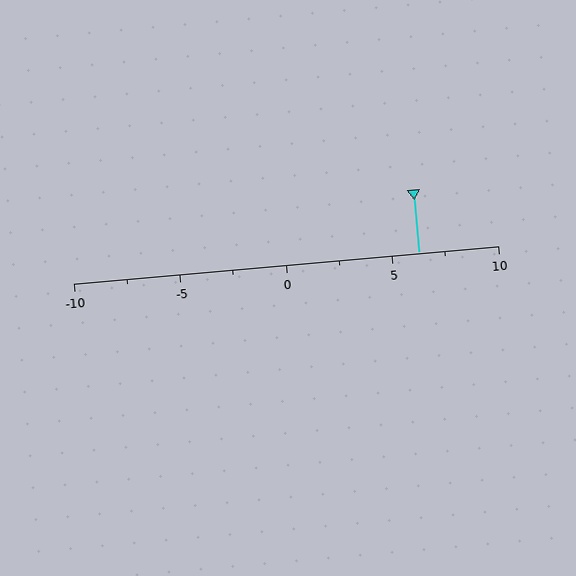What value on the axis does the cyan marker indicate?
The marker indicates approximately 6.2.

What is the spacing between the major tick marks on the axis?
The major ticks are spaced 5 apart.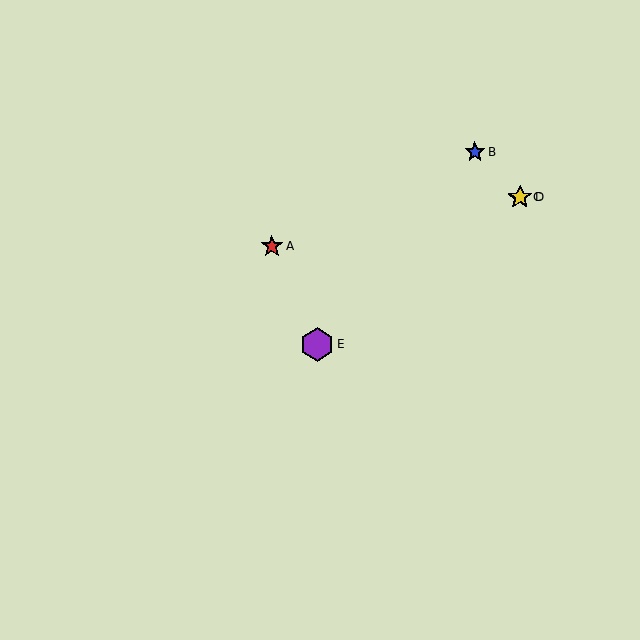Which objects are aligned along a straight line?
Objects C, D, E are aligned along a straight line.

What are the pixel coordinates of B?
Object B is at (475, 152).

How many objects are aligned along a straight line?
3 objects (C, D, E) are aligned along a straight line.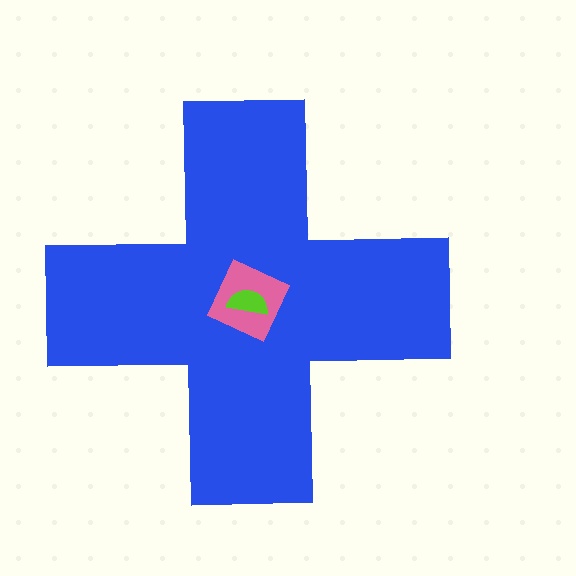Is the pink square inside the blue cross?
Yes.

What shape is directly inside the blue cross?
The pink square.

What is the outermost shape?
The blue cross.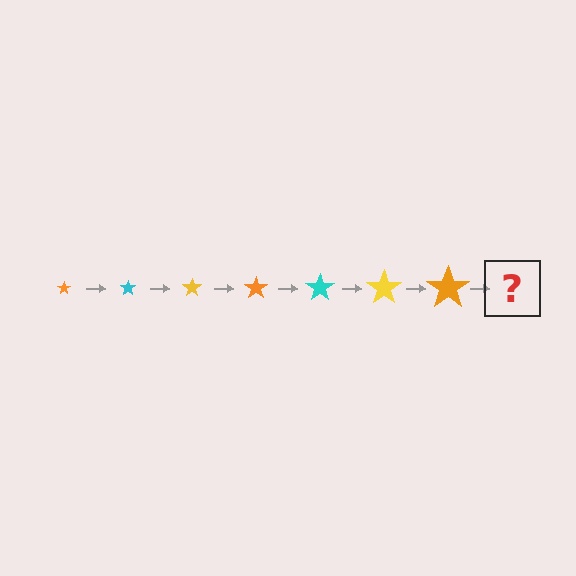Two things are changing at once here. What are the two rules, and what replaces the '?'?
The two rules are that the star grows larger each step and the color cycles through orange, cyan, and yellow. The '?' should be a cyan star, larger than the previous one.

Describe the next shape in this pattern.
It should be a cyan star, larger than the previous one.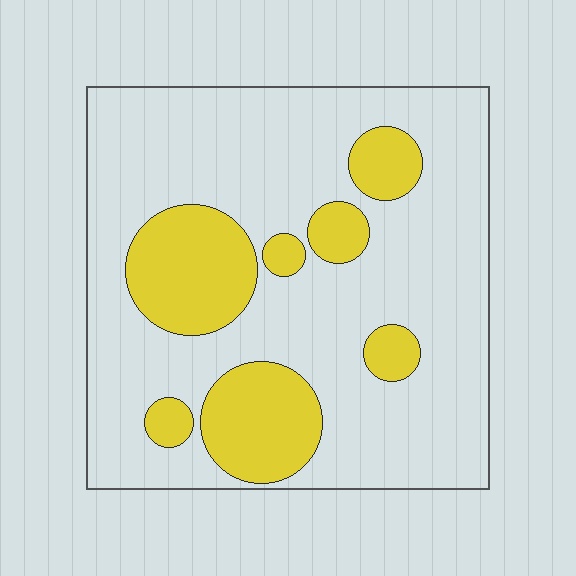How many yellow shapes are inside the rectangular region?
7.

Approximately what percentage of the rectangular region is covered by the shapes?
Approximately 25%.